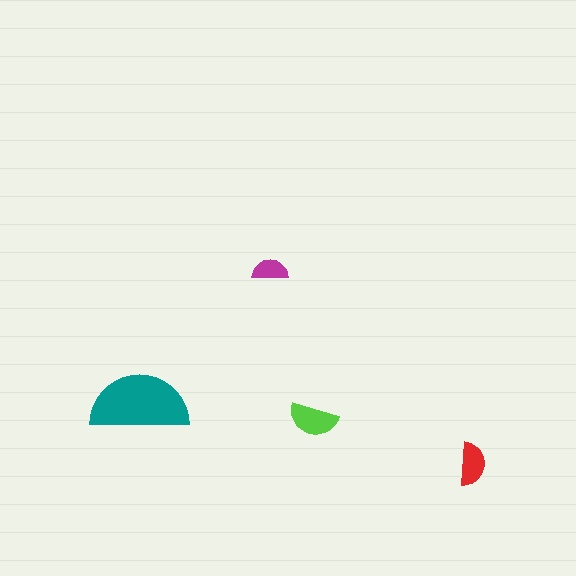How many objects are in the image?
There are 4 objects in the image.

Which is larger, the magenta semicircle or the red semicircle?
The red one.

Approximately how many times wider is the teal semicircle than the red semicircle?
About 2.5 times wider.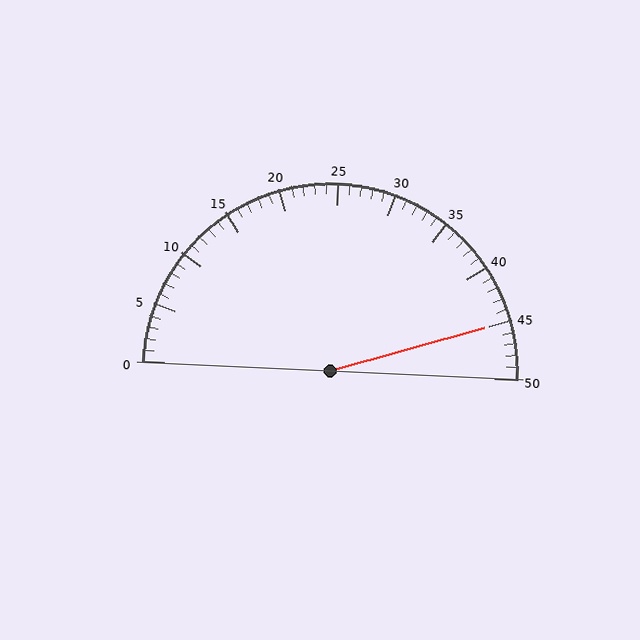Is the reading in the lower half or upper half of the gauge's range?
The reading is in the upper half of the range (0 to 50).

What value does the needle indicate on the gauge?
The needle indicates approximately 45.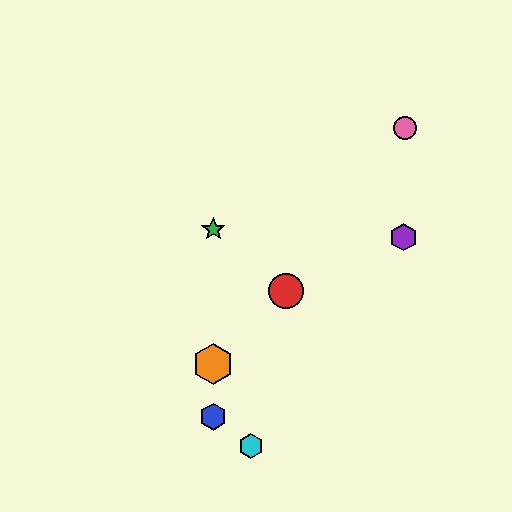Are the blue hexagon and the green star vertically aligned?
Yes, both are at x≈213.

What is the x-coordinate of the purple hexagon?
The purple hexagon is at x≈403.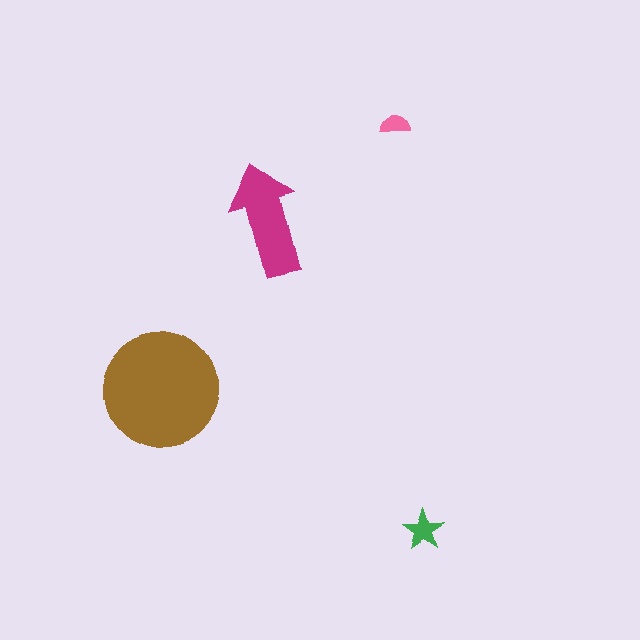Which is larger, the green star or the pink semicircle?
The green star.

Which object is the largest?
The brown circle.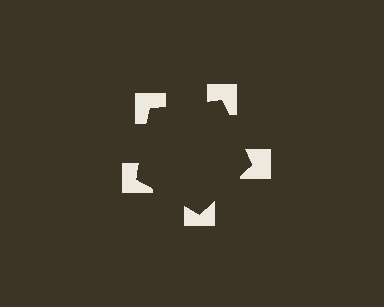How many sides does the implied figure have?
5 sides.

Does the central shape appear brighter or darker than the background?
It typically appears slightly darker than the background, even though no actual brightness change is drawn.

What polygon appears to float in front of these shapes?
An illusory pentagon — its edges are inferred from the aligned wedge cuts in the notched squares, not physically drawn.